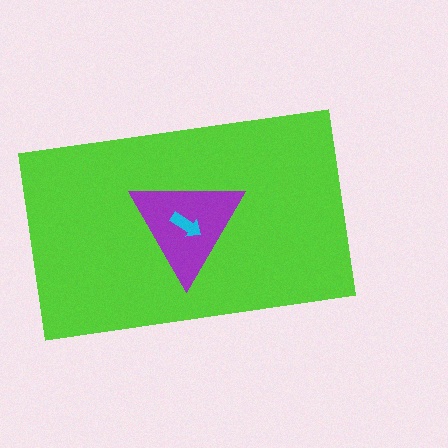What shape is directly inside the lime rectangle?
The purple triangle.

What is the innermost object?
The cyan arrow.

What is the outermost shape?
The lime rectangle.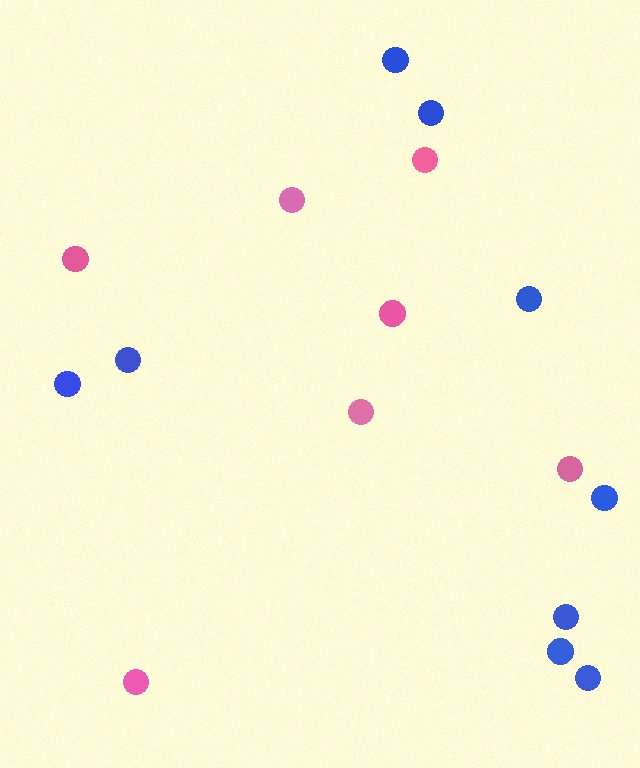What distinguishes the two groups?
There are 2 groups: one group of blue circles (9) and one group of pink circles (7).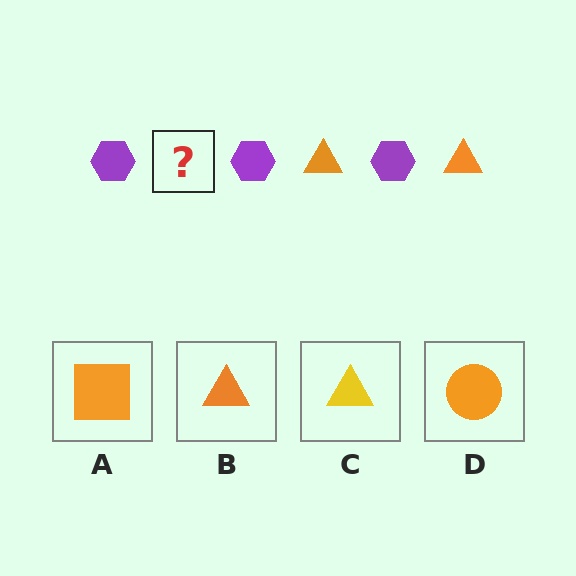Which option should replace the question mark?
Option B.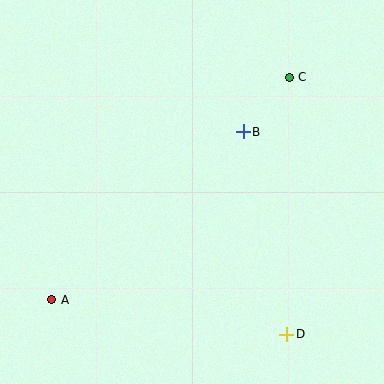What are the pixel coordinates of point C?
Point C is at (289, 77).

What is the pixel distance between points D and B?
The distance between D and B is 207 pixels.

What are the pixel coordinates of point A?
Point A is at (52, 300).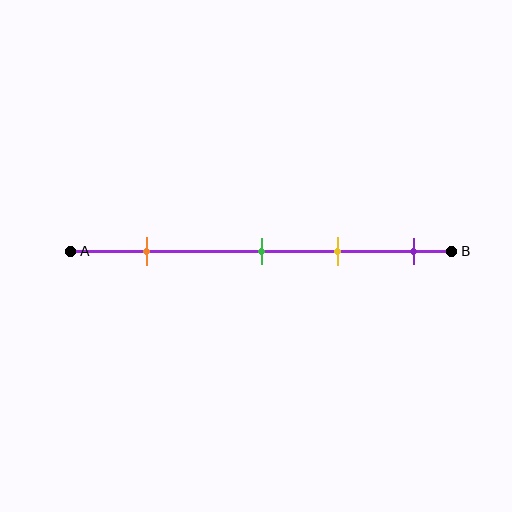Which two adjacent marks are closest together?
The green and yellow marks are the closest adjacent pair.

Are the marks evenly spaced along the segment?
No, the marks are not evenly spaced.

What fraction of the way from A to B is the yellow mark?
The yellow mark is approximately 70% (0.7) of the way from A to B.